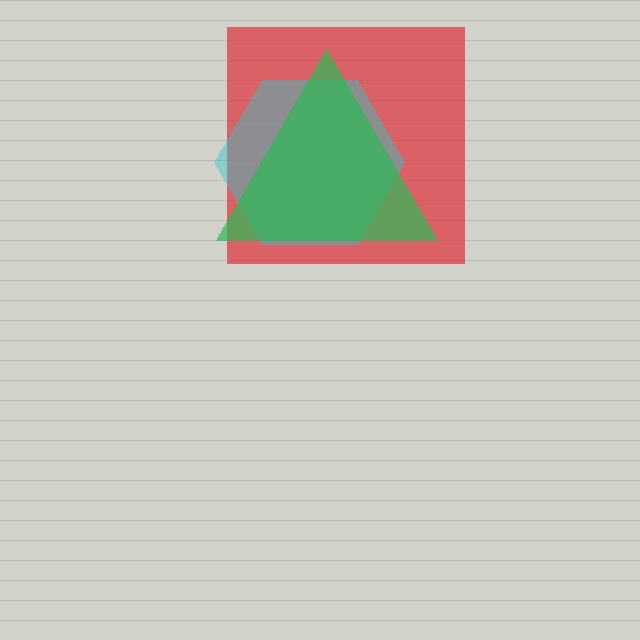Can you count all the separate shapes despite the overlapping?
Yes, there are 3 separate shapes.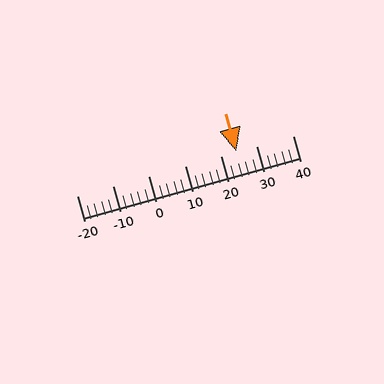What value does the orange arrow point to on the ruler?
The orange arrow points to approximately 24.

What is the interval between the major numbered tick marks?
The major tick marks are spaced 10 units apart.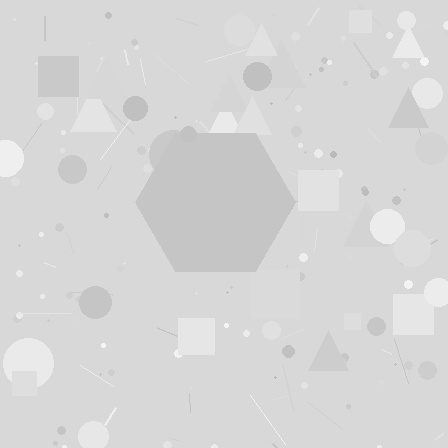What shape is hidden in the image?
A hexagon is hidden in the image.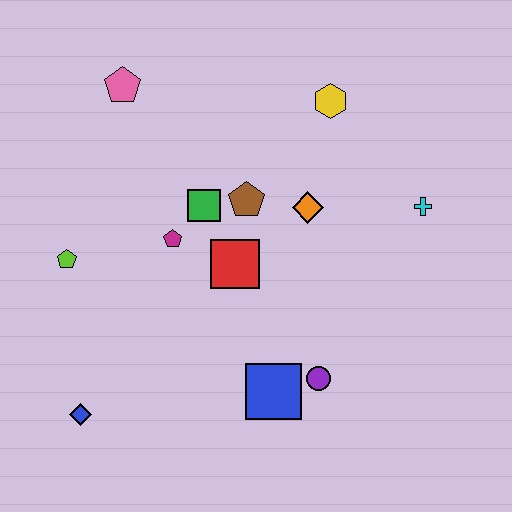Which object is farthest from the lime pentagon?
The cyan cross is farthest from the lime pentagon.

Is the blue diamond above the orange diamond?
No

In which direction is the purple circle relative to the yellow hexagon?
The purple circle is below the yellow hexagon.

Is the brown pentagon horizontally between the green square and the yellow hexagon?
Yes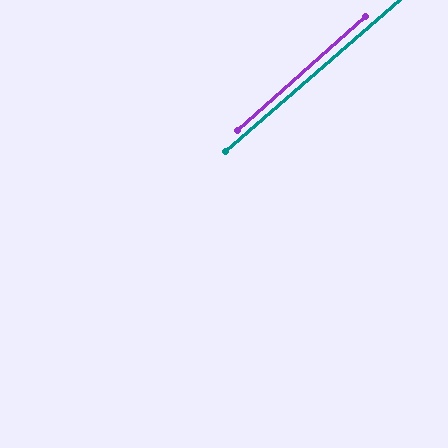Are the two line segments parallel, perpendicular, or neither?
Parallel — their directions differ by only 0.7°.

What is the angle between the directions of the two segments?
Approximately 1 degree.